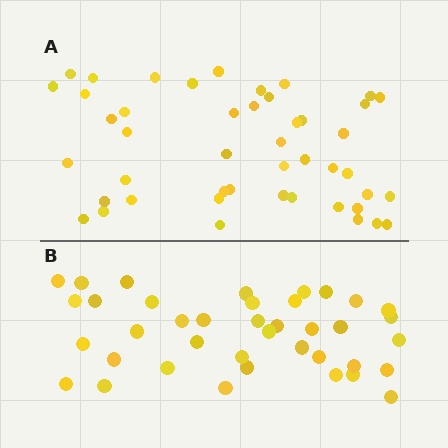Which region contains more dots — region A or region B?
Region A (the top region) has more dots.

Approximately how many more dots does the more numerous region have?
Region A has roughly 8 or so more dots than region B.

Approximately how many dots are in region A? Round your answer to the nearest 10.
About 50 dots. (The exact count is 46, which rounds to 50.)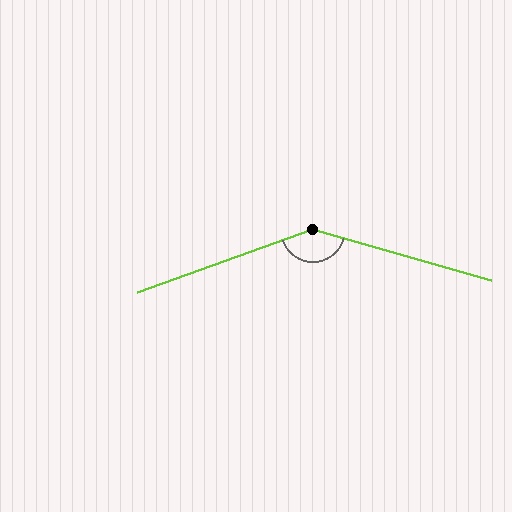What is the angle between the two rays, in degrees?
Approximately 144 degrees.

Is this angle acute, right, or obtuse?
It is obtuse.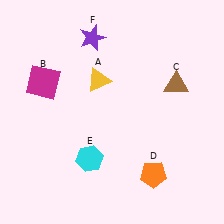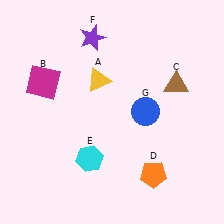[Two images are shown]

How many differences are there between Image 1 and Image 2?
There is 1 difference between the two images.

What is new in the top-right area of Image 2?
A blue circle (G) was added in the top-right area of Image 2.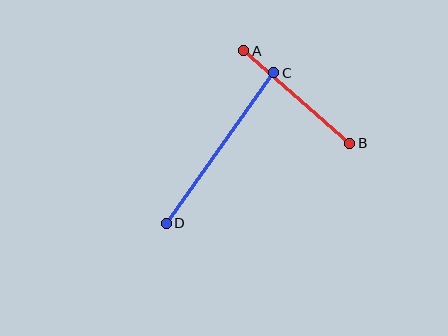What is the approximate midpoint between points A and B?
The midpoint is at approximately (297, 97) pixels.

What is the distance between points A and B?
The distance is approximately 141 pixels.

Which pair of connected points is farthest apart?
Points C and D are farthest apart.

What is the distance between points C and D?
The distance is approximately 185 pixels.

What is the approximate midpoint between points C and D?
The midpoint is at approximately (220, 148) pixels.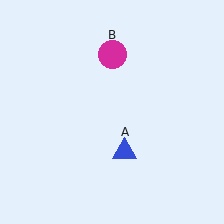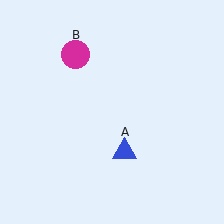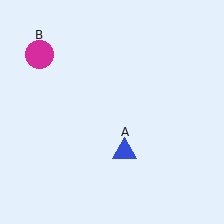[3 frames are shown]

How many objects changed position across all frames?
1 object changed position: magenta circle (object B).